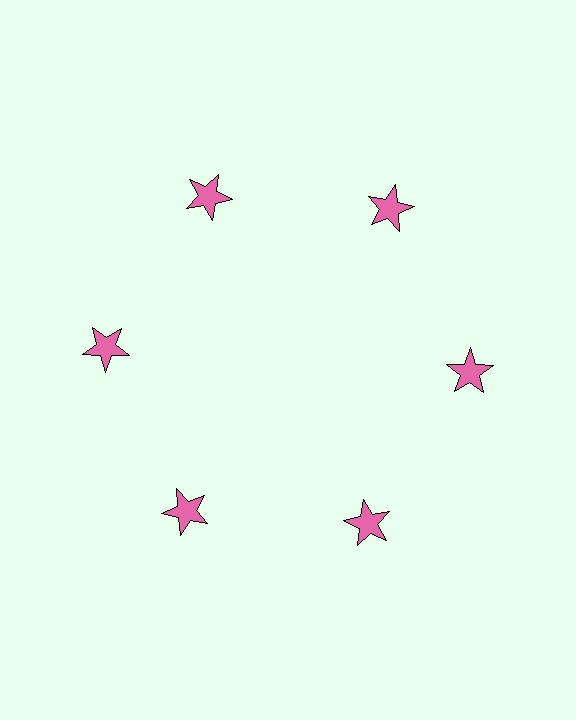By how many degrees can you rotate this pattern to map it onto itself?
The pattern maps onto itself every 60 degrees of rotation.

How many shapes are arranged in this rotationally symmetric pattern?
There are 6 shapes, arranged in 6 groups of 1.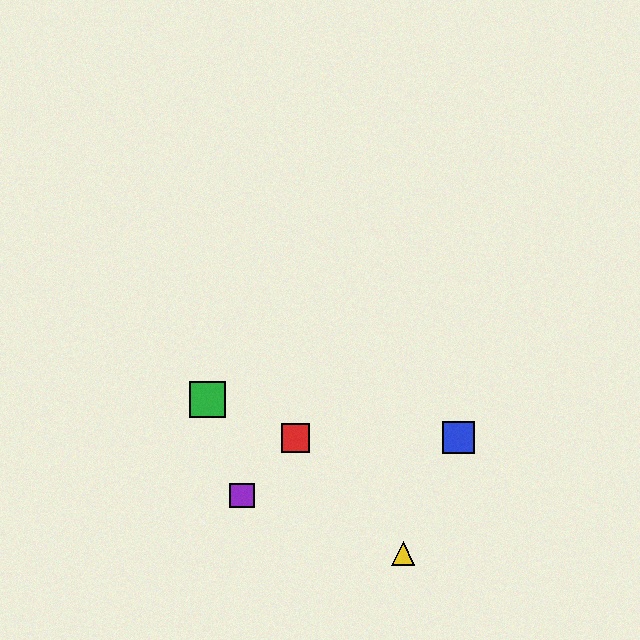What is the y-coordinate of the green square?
The green square is at y≈399.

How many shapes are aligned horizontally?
2 shapes (the red square, the blue square) are aligned horizontally.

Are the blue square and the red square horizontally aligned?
Yes, both are at y≈438.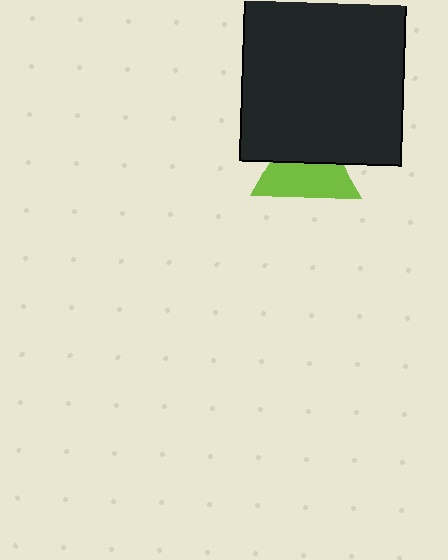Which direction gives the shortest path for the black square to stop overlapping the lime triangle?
Moving up gives the shortest separation.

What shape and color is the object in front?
The object in front is a black square.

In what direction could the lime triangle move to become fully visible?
The lime triangle could move down. That would shift it out from behind the black square entirely.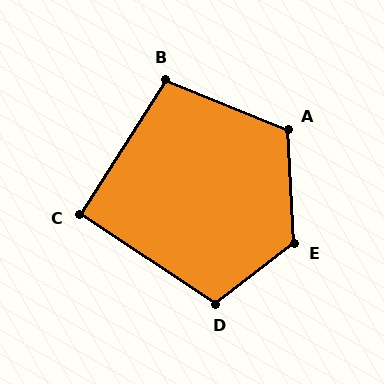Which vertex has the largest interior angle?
E, at approximately 124 degrees.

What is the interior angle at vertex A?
Approximately 115 degrees (obtuse).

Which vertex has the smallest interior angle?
C, at approximately 91 degrees.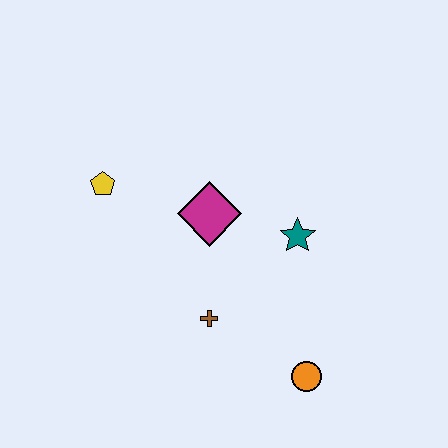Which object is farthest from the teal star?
The yellow pentagon is farthest from the teal star.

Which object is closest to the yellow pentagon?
The magenta diamond is closest to the yellow pentagon.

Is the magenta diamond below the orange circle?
No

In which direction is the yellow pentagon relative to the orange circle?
The yellow pentagon is to the left of the orange circle.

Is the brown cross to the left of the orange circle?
Yes